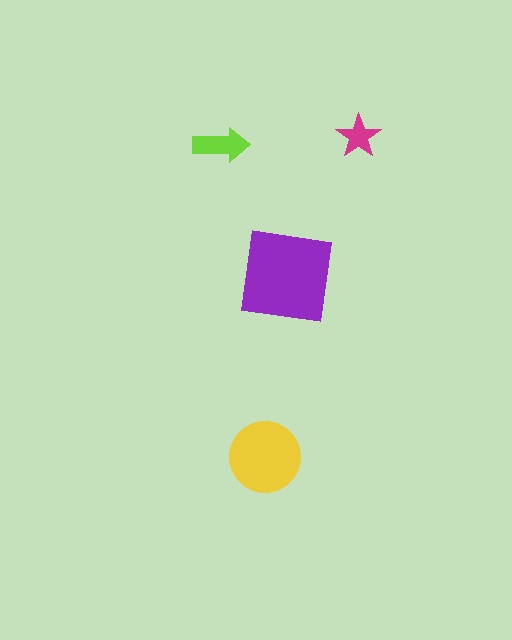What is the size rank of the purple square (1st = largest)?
1st.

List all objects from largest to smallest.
The purple square, the yellow circle, the lime arrow, the magenta star.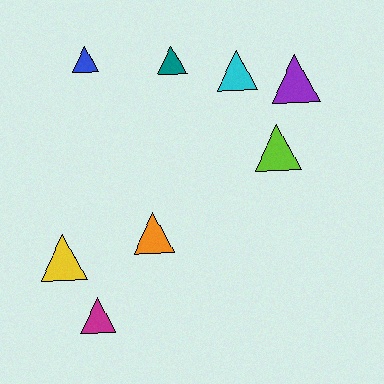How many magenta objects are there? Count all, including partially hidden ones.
There is 1 magenta object.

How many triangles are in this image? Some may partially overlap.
There are 8 triangles.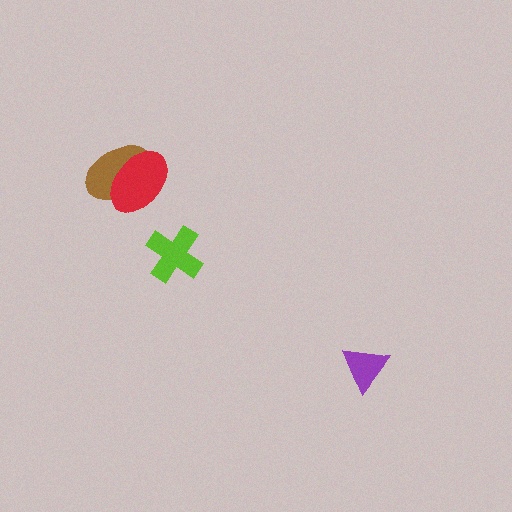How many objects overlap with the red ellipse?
1 object overlaps with the red ellipse.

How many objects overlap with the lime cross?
0 objects overlap with the lime cross.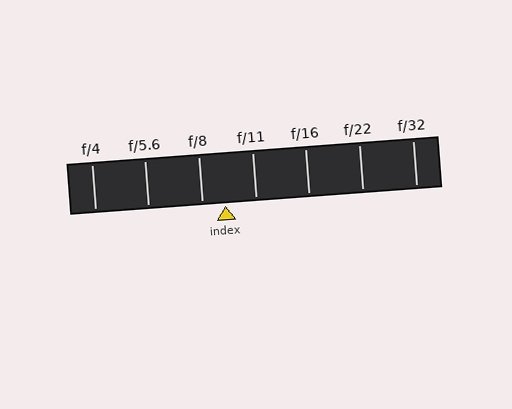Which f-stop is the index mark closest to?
The index mark is closest to f/8.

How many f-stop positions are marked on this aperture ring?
There are 7 f-stop positions marked.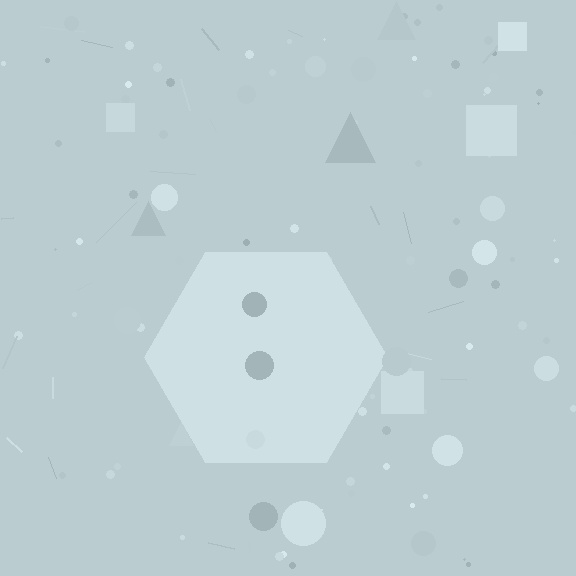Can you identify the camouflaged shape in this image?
The camouflaged shape is a hexagon.